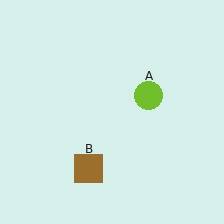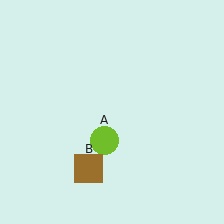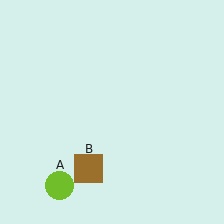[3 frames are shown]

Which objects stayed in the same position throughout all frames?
Brown square (object B) remained stationary.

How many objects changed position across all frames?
1 object changed position: lime circle (object A).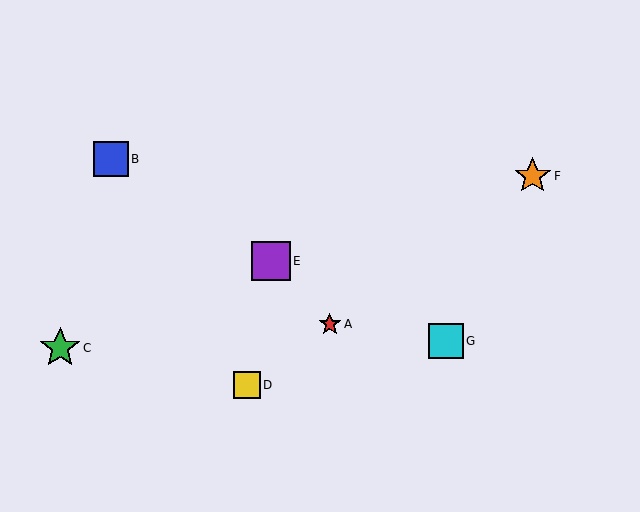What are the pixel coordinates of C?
Object C is at (60, 348).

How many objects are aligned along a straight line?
3 objects (A, D, F) are aligned along a straight line.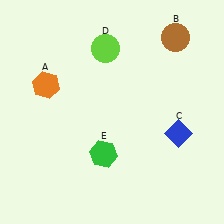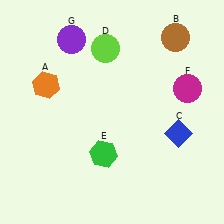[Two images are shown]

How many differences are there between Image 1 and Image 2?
There are 2 differences between the two images.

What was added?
A magenta circle (F), a purple circle (G) were added in Image 2.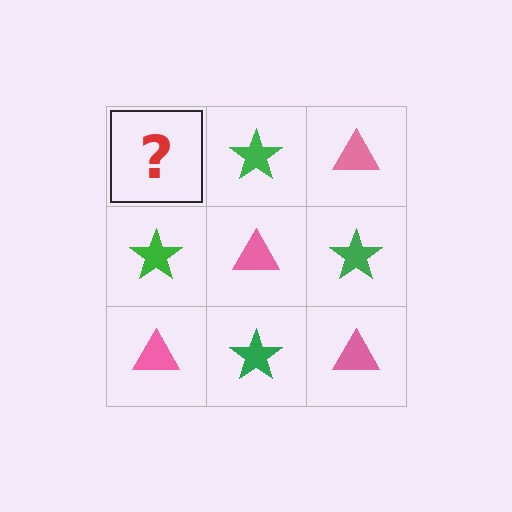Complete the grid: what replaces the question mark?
The question mark should be replaced with a pink triangle.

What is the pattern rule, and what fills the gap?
The rule is that it alternates pink triangle and green star in a checkerboard pattern. The gap should be filled with a pink triangle.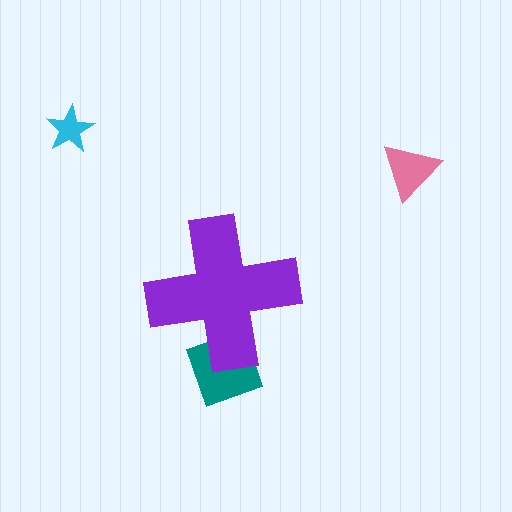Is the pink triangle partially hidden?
No, the pink triangle is fully visible.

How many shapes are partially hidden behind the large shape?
1 shape is partially hidden.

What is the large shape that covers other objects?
A purple cross.